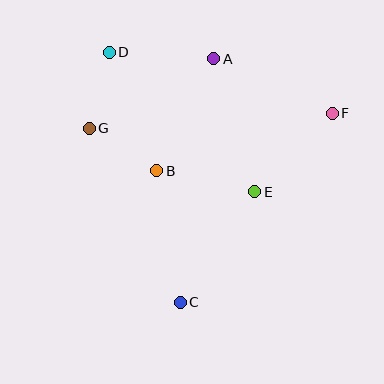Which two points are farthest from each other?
Points C and D are farthest from each other.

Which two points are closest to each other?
Points D and G are closest to each other.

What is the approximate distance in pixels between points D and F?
The distance between D and F is approximately 231 pixels.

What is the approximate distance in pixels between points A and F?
The distance between A and F is approximately 130 pixels.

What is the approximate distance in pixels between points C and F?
The distance between C and F is approximately 243 pixels.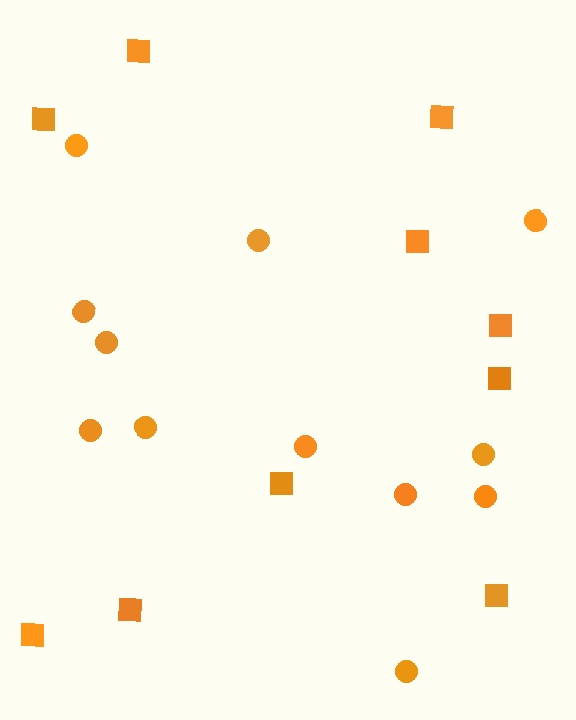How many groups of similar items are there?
There are 2 groups: one group of circles (12) and one group of squares (10).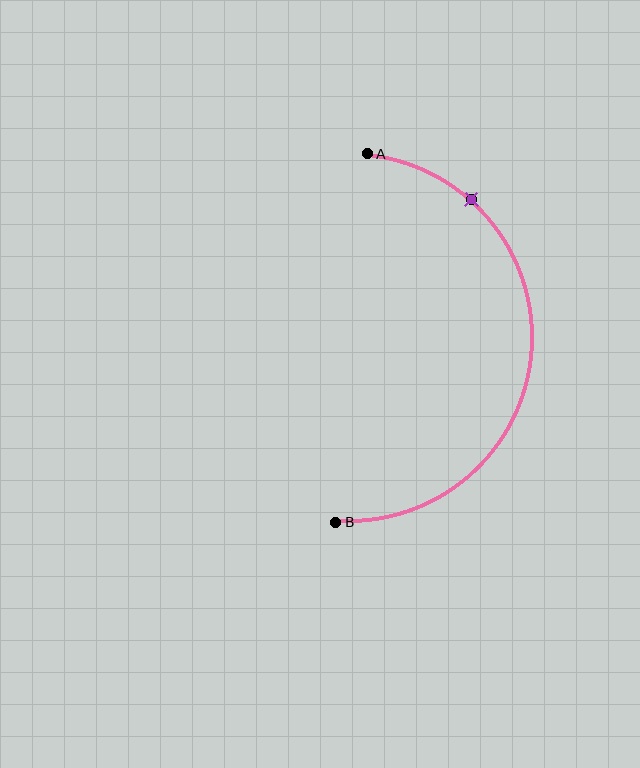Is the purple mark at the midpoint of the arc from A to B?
No. The purple mark lies on the arc but is closer to endpoint A. The arc midpoint would be at the point on the curve equidistant along the arc from both A and B.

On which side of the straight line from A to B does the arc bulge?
The arc bulges to the right of the straight line connecting A and B.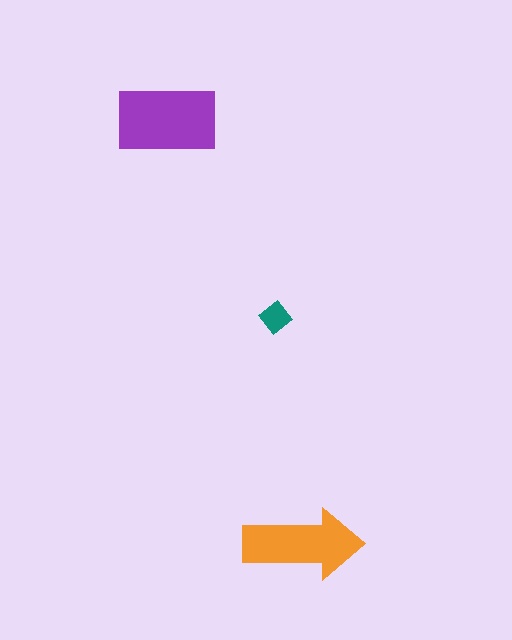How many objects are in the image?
There are 3 objects in the image.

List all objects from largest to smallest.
The purple rectangle, the orange arrow, the teal diamond.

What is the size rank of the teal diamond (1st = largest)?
3rd.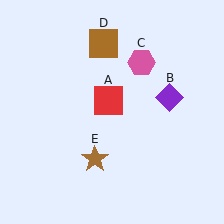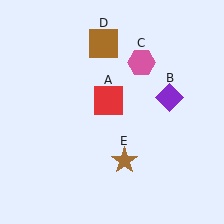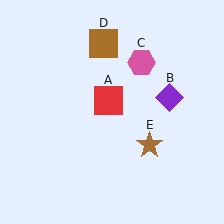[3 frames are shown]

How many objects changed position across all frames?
1 object changed position: brown star (object E).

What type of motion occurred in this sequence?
The brown star (object E) rotated counterclockwise around the center of the scene.